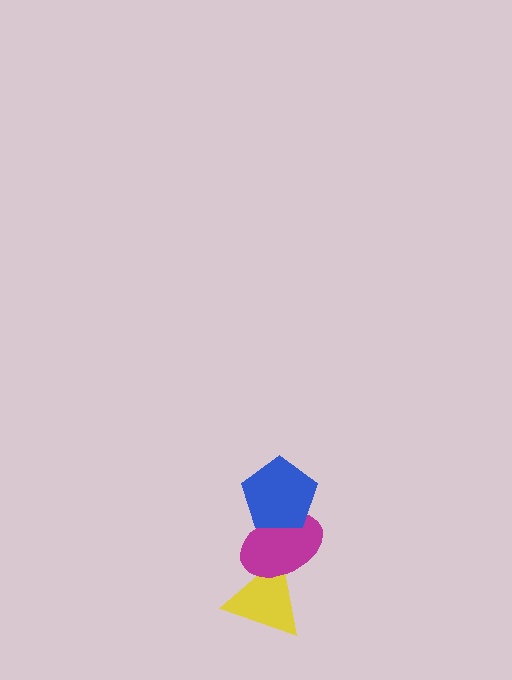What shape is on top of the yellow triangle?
The magenta ellipse is on top of the yellow triangle.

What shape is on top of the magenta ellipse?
The blue pentagon is on top of the magenta ellipse.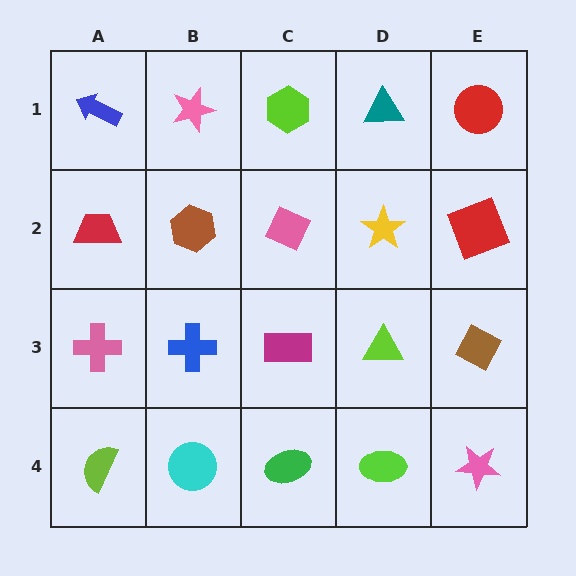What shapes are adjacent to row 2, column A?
A blue arrow (row 1, column A), a pink cross (row 3, column A), a brown hexagon (row 2, column B).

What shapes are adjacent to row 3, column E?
A red square (row 2, column E), a pink star (row 4, column E), a lime triangle (row 3, column D).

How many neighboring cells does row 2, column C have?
4.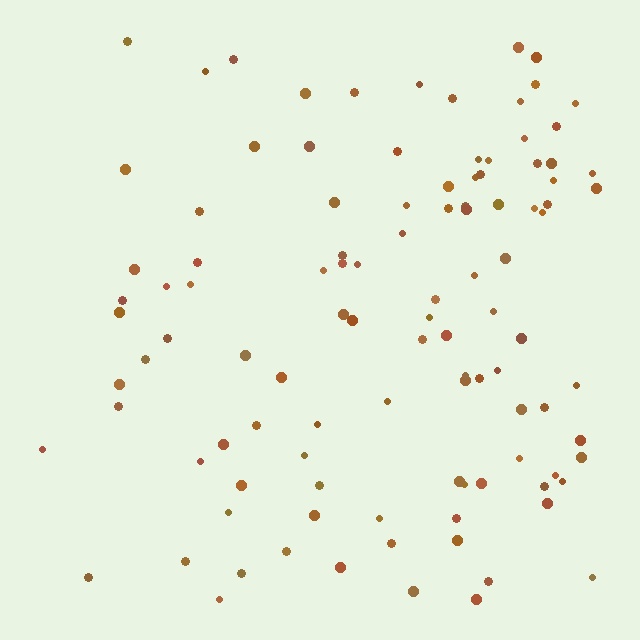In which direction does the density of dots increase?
From left to right, with the right side densest.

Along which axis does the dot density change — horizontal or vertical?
Horizontal.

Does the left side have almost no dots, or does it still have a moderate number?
Still a moderate number, just noticeably fewer than the right.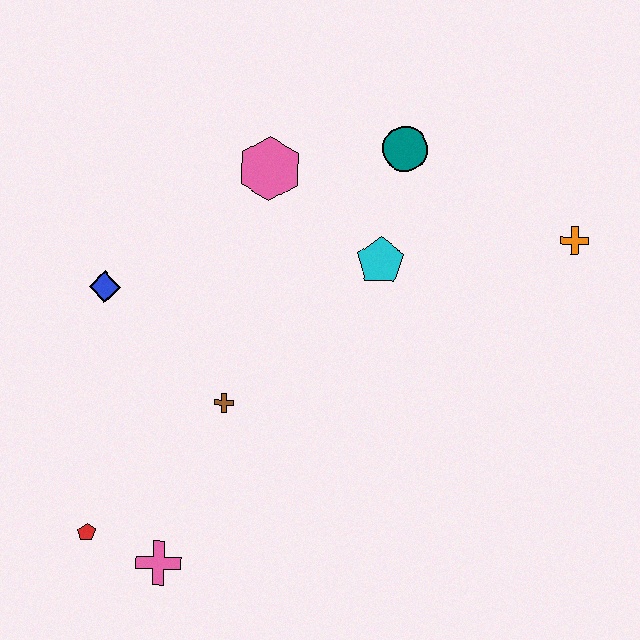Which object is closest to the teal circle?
The cyan pentagon is closest to the teal circle.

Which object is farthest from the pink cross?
The orange cross is farthest from the pink cross.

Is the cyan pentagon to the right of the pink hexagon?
Yes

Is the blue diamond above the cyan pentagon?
No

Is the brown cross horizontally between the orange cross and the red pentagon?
Yes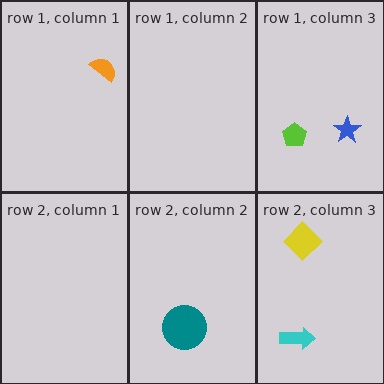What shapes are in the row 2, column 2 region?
The teal circle.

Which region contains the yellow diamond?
The row 2, column 3 region.